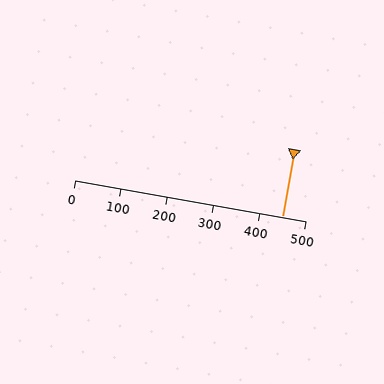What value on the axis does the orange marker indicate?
The marker indicates approximately 450.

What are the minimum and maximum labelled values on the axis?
The axis runs from 0 to 500.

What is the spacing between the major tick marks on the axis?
The major ticks are spaced 100 apart.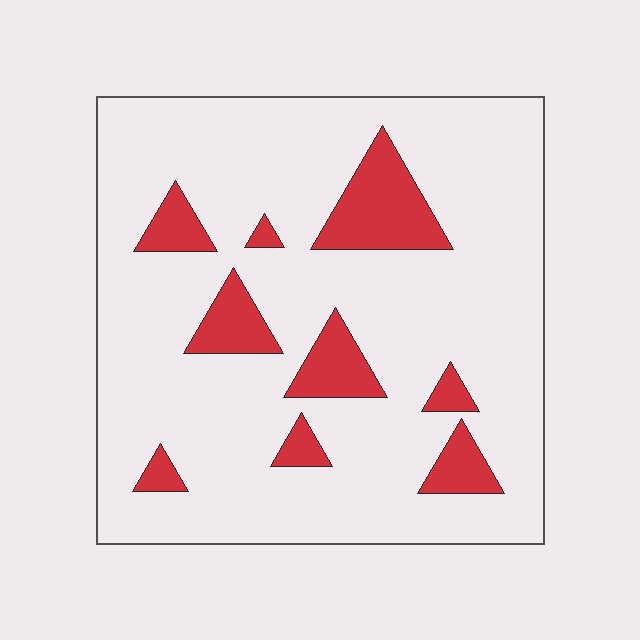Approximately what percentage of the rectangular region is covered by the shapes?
Approximately 15%.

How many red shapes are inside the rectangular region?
9.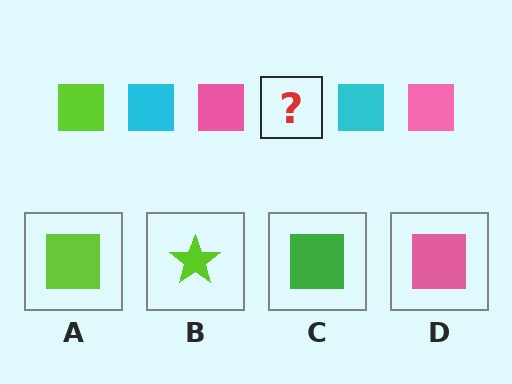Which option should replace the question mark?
Option A.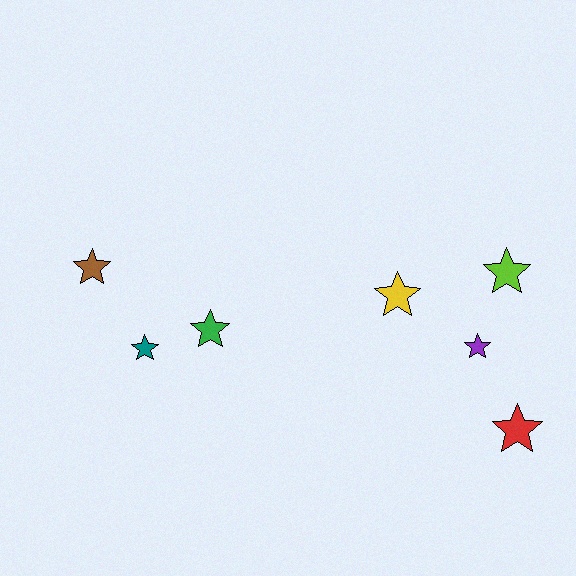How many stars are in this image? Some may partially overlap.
There are 7 stars.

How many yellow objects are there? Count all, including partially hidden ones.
There is 1 yellow object.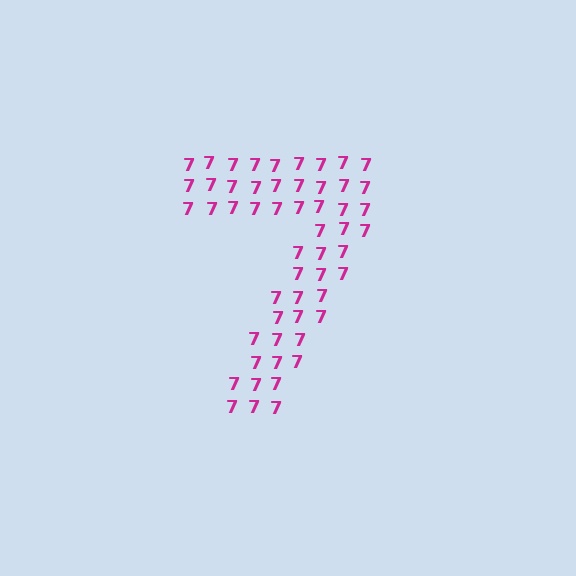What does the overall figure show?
The overall figure shows the digit 7.